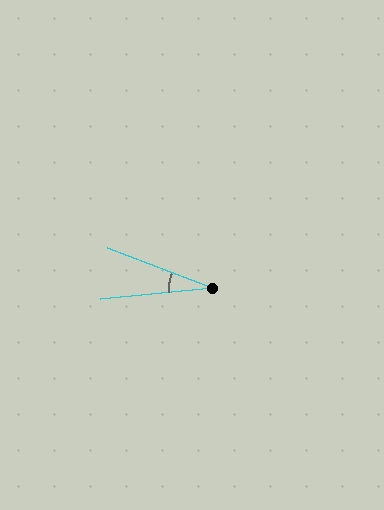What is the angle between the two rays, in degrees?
Approximately 27 degrees.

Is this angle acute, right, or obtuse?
It is acute.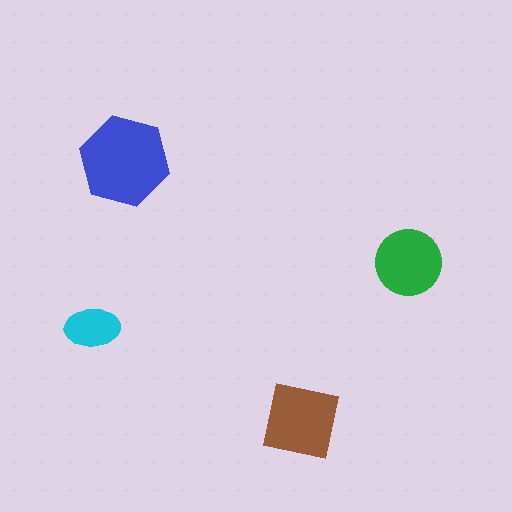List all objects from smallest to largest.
The cyan ellipse, the green circle, the brown square, the blue hexagon.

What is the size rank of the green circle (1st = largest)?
3rd.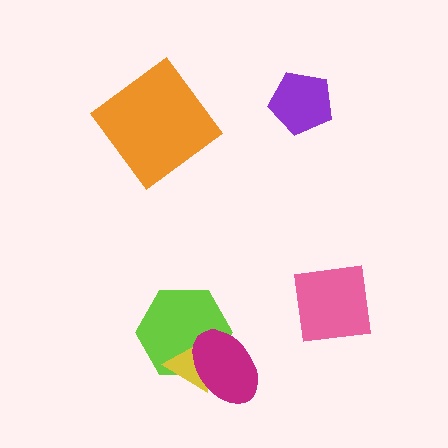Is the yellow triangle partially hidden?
Yes, it is partially covered by another shape.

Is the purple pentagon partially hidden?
No, no other shape covers it.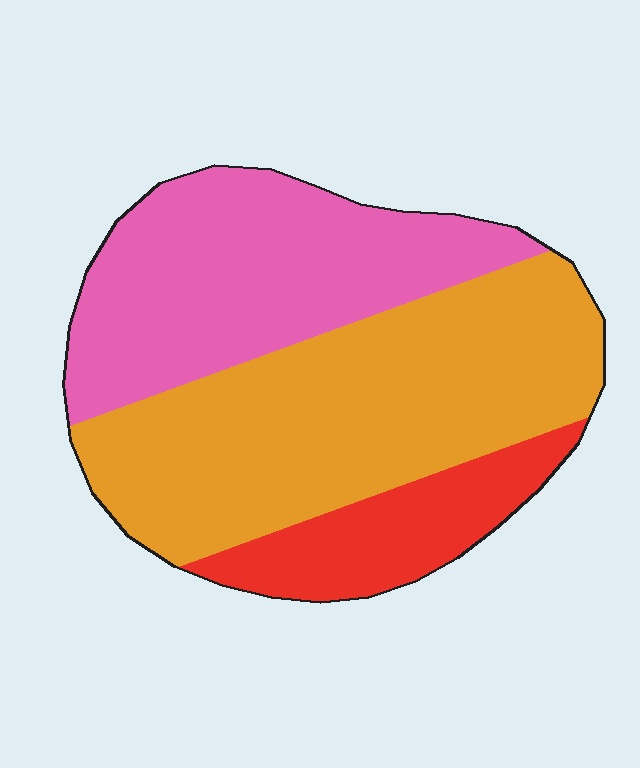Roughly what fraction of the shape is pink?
Pink takes up about three eighths (3/8) of the shape.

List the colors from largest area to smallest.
From largest to smallest: orange, pink, red.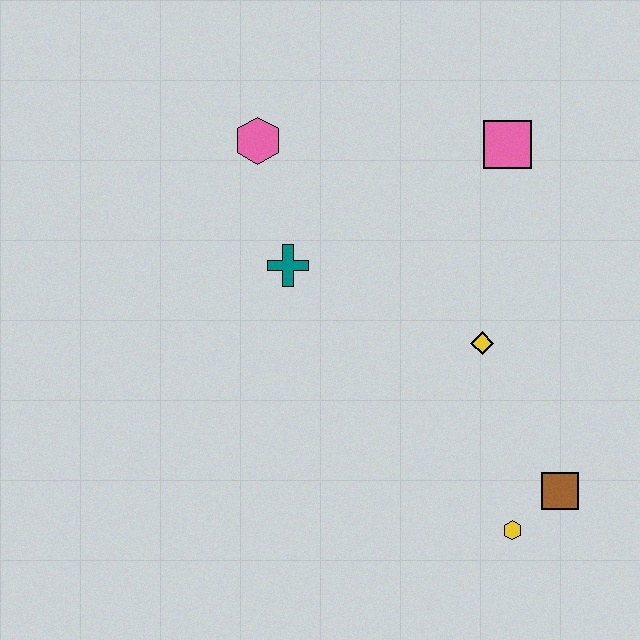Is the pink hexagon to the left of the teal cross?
Yes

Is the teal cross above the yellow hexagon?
Yes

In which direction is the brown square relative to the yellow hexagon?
The brown square is to the right of the yellow hexagon.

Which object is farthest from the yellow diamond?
The pink hexagon is farthest from the yellow diamond.